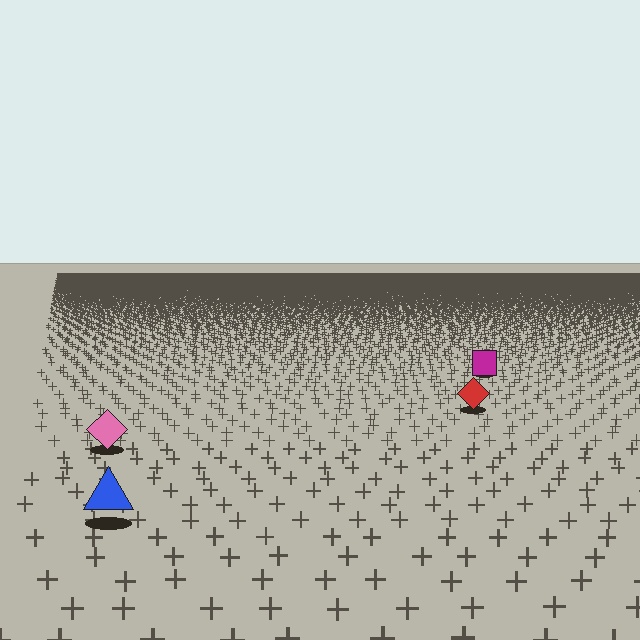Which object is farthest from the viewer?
The magenta square is farthest from the viewer. It appears smaller and the ground texture around it is denser.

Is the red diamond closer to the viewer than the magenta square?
Yes. The red diamond is closer — you can tell from the texture gradient: the ground texture is coarser near it.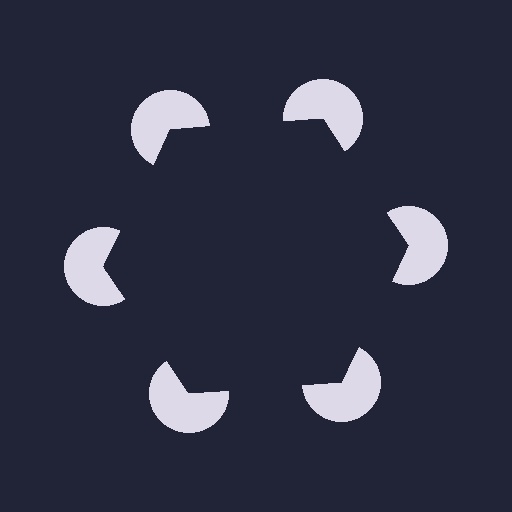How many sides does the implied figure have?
6 sides.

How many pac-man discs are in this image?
There are 6 — one at each vertex of the illusory hexagon.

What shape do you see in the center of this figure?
An illusory hexagon — its edges are inferred from the aligned wedge cuts in the pac-man discs, not physically drawn.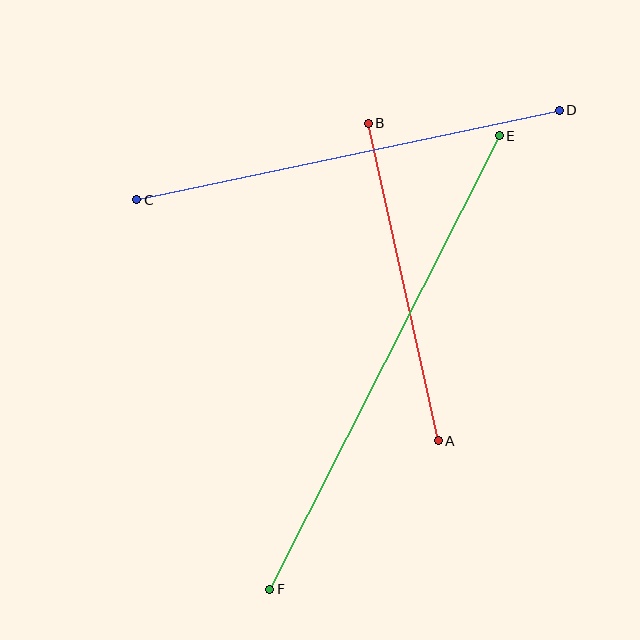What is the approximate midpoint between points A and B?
The midpoint is at approximately (403, 282) pixels.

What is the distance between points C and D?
The distance is approximately 432 pixels.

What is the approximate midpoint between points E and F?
The midpoint is at approximately (385, 362) pixels.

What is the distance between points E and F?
The distance is approximately 509 pixels.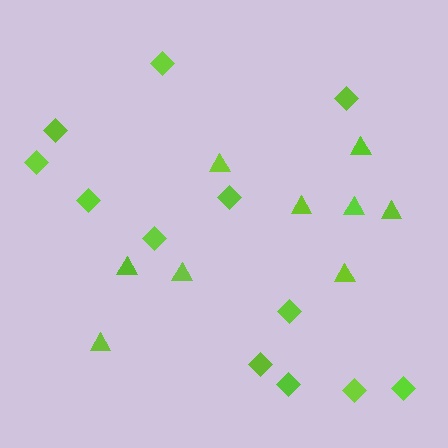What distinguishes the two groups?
There are 2 groups: one group of triangles (9) and one group of diamonds (12).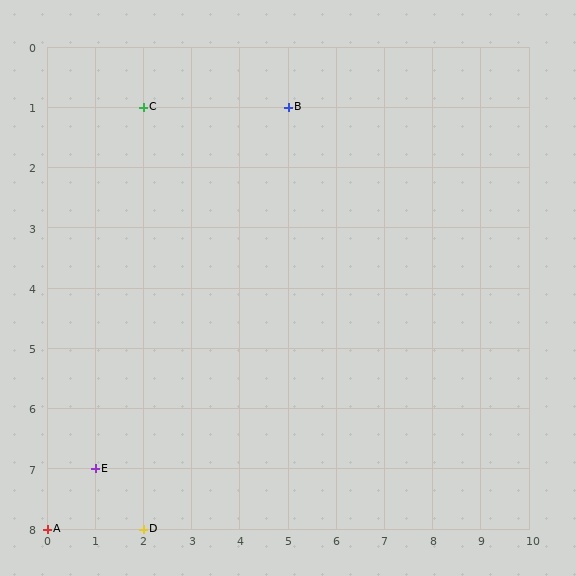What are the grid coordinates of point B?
Point B is at grid coordinates (5, 1).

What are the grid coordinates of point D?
Point D is at grid coordinates (2, 8).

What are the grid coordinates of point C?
Point C is at grid coordinates (2, 1).